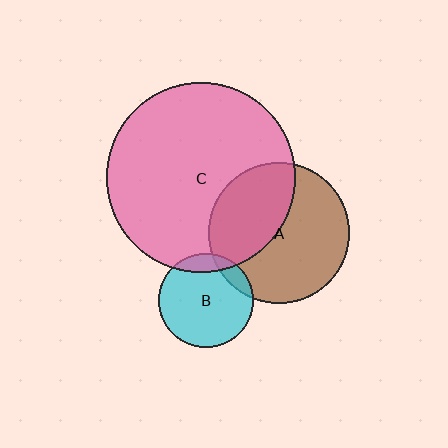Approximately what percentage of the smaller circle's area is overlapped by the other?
Approximately 10%.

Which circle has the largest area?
Circle C (pink).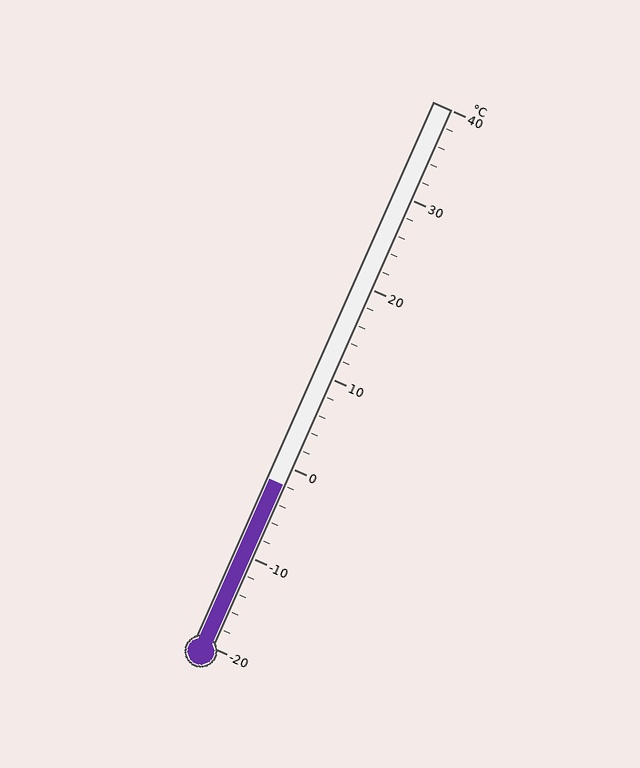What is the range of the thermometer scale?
The thermometer scale ranges from -20°C to 40°C.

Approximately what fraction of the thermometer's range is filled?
The thermometer is filled to approximately 30% of its range.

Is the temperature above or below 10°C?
The temperature is below 10°C.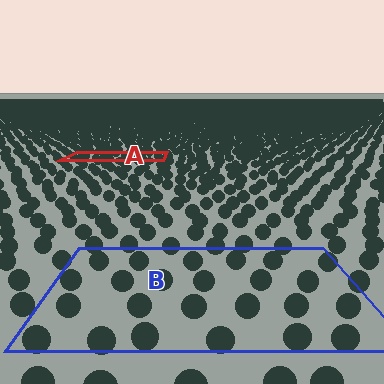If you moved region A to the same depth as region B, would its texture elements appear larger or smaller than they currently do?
They would appear larger. At a closer depth, the same texture elements are projected at a bigger on-screen size.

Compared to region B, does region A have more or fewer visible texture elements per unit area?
Region A has more texture elements per unit area — they are packed more densely because it is farther away.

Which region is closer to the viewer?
Region B is closer. The texture elements there are larger and more spread out.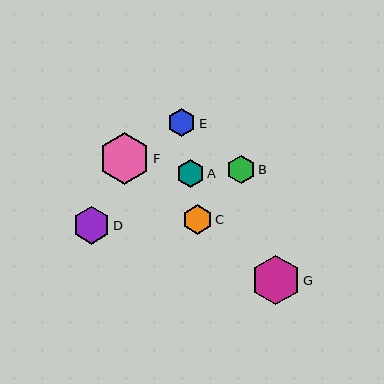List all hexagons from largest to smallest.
From largest to smallest: F, G, D, C, B, E, A.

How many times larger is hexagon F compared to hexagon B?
Hexagon F is approximately 1.8 times the size of hexagon B.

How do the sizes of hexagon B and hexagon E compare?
Hexagon B and hexagon E are approximately the same size.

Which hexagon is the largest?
Hexagon F is the largest with a size of approximately 51 pixels.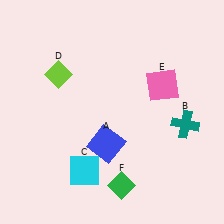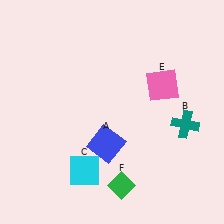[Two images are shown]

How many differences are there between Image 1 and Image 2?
There is 1 difference between the two images.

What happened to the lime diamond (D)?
The lime diamond (D) was removed in Image 2. It was in the top-left area of Image 1.